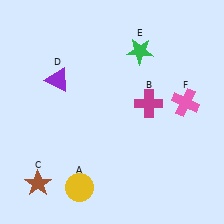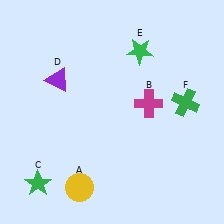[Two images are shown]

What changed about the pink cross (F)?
In Image 1, F is pink. In Image 2, it changed to green.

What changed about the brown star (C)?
In Image 1, C is brown. In Image 2, it changed to green.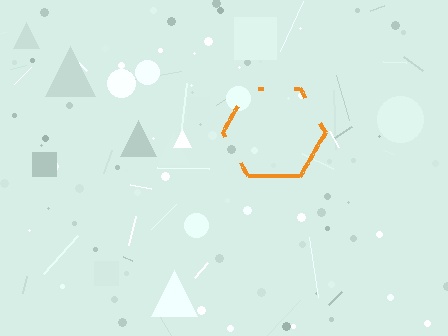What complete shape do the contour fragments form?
The contour fragments form a hexagon.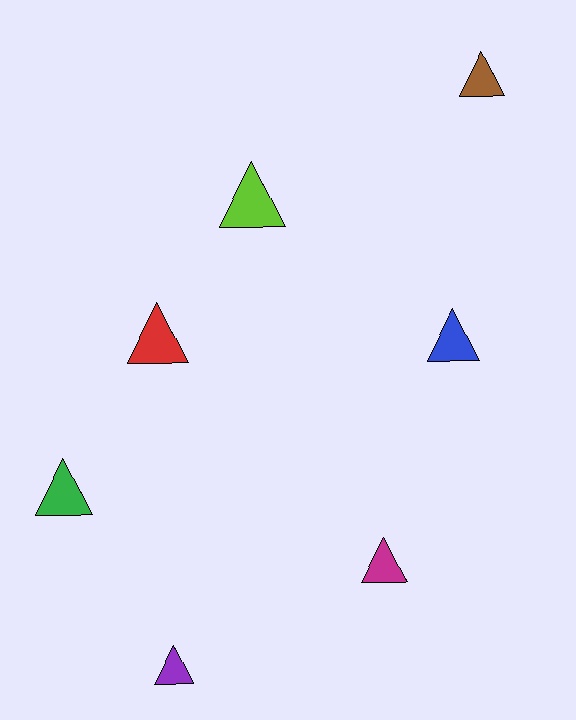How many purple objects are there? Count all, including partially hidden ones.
There is 1 purple object.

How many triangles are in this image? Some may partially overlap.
There are 7 triangles.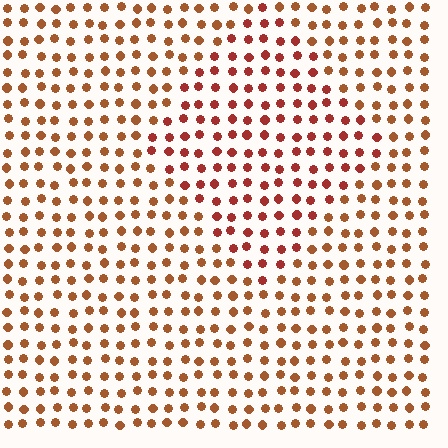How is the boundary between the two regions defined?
The boundary is defined purely by a slight shift in hue (about 22 degrees). Spacing, size, and orientation are identical on both sides.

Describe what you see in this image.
The image is filled with small brown elements in a uniform arrangement. A diamond-shaped region is visible where the elements are tinted to a slightly different hue, forming a subtle color boundary.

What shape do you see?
I see a diamond.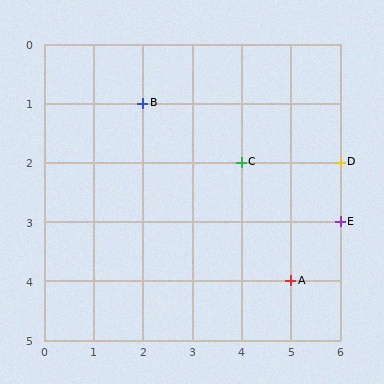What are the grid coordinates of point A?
Point A is at grid coordinates (5, 4).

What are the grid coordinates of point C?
Point C is at grid coordinates (4, 2).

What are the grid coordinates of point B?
Point B is at grid coordinates (2, 1).